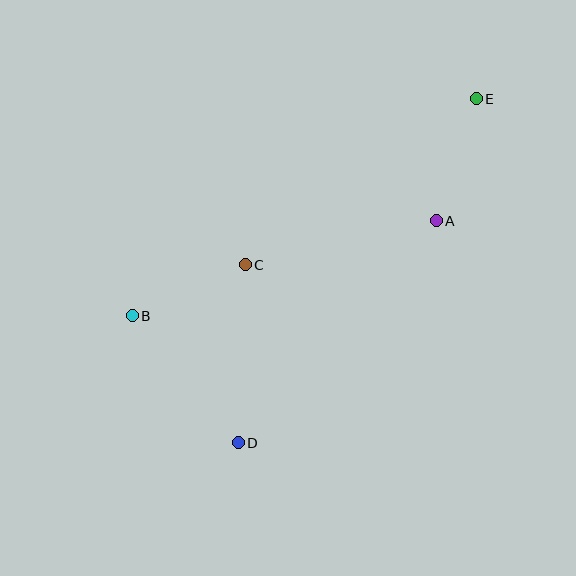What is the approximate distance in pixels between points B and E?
The distance between B and E is approximately 407 pixels.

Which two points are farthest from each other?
Points D and E are farthest from each other.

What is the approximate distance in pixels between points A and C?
The distance between A and C is approximately 196 pixels.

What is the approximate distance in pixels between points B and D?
The distance between B and D is approximately 166 pixels.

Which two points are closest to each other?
Points B and C are closest to each other.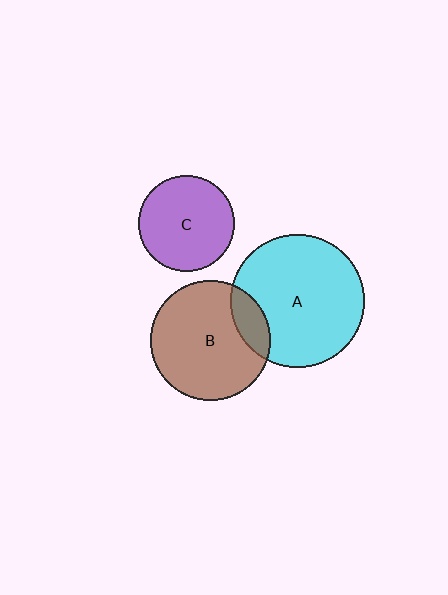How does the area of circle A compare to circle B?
Approximately 1.2 times.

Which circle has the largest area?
Circle A (cyan).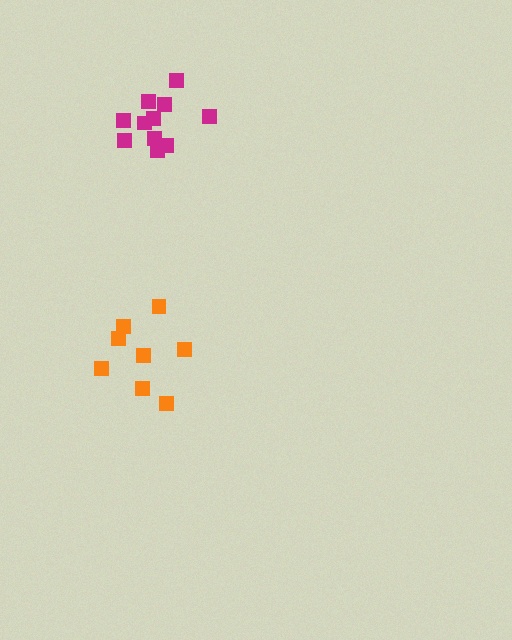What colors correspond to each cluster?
The clusters are colored: orange, magenta.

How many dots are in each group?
Group 1: 8 dots, Group 2: 11 dots (19 total).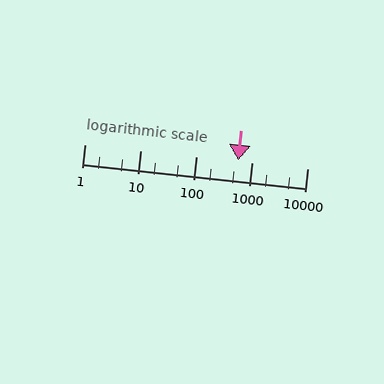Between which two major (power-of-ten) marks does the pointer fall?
The pointer is between 100 and 1000.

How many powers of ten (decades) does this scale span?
The scale spans 4 decades, from 1 to 10000.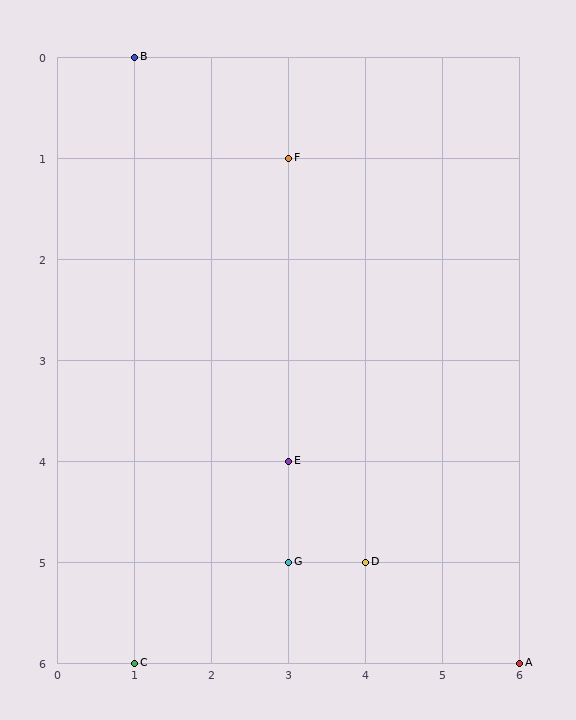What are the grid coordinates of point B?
Point B is at grid coordinates (1, 0).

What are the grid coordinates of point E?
Point E is at grid coordinates (3, 4).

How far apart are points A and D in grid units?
Points A and D are 2 columns and 1 row apart (about 2.2 grid units diagonally).